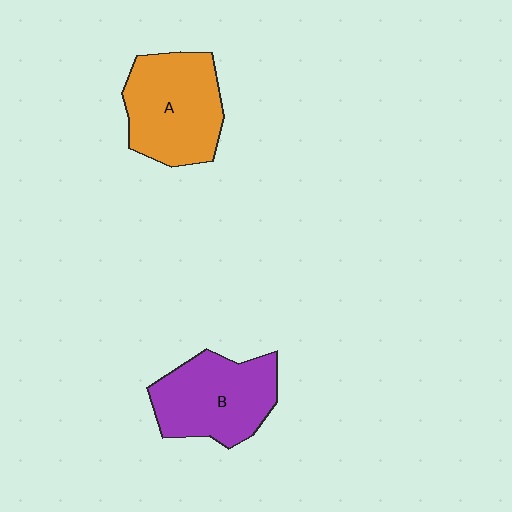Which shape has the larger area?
Shape A (orange).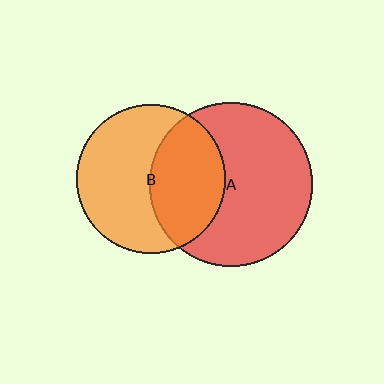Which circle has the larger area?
Circle A (red).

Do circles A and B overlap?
Yes.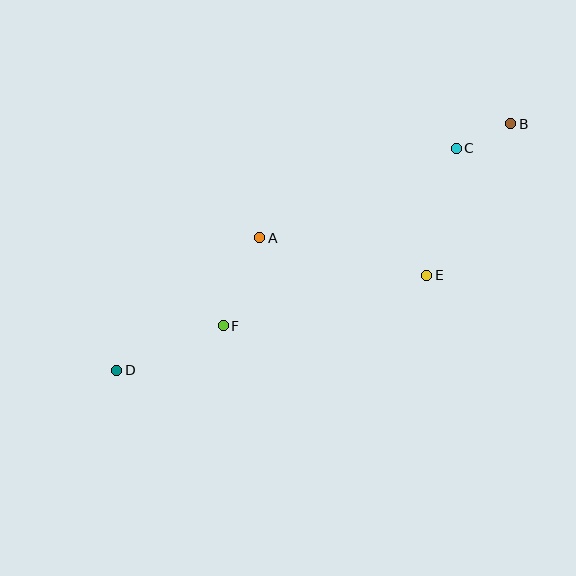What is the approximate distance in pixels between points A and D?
The distance between A and D is approximately 195 pixels.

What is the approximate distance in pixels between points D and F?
The distance between D and F is approximately 116 pixels.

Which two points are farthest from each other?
Points B and D are farthest from each other.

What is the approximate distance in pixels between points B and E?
The distance between B and E is approximately 173 pixels.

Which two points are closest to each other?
Points B and C are closest to each other.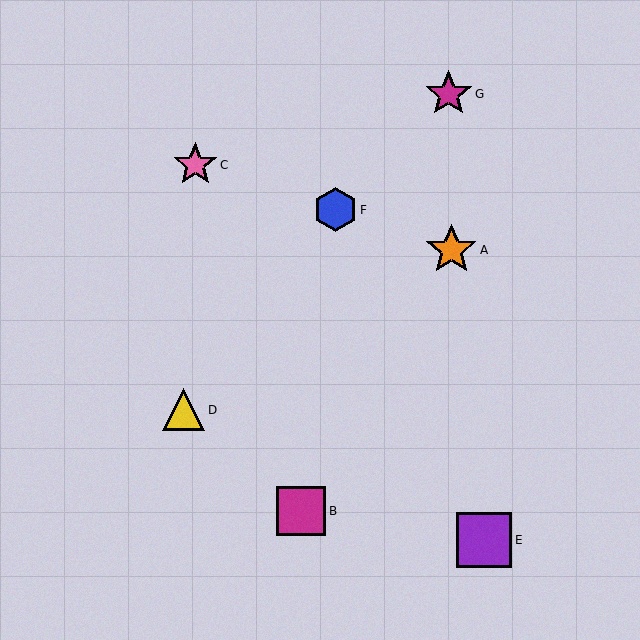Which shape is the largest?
The purple square (labeled E) is the largest.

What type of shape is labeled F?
Shape F is a blue hexagon.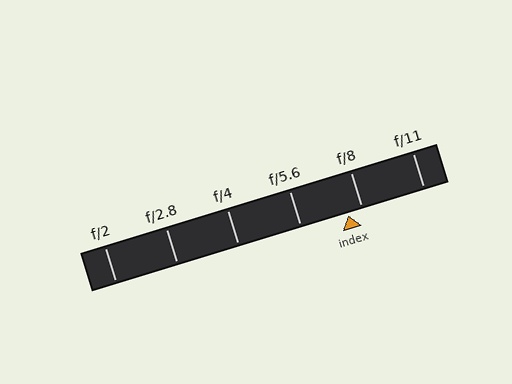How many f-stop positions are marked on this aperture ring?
There are 6 f-stop positions marked.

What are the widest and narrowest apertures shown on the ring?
The widest aperture shown is f/2 and the narrowest is f/11.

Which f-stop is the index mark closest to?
The index mark is closest to f/8.